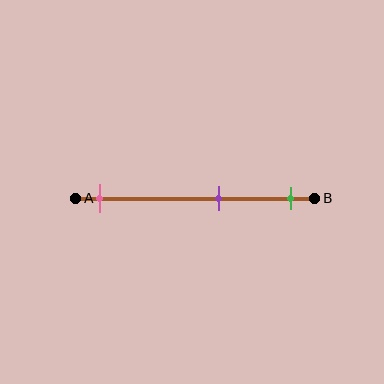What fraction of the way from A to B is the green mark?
The green mark is approximately 90% (0.9) of the way from A to B.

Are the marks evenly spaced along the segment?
No, the marks are not evenly spaced.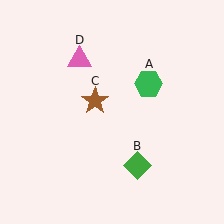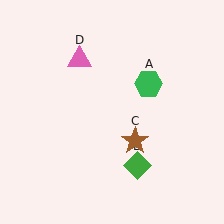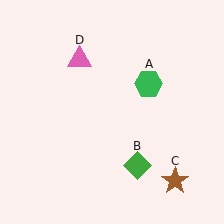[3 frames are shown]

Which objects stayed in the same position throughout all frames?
Green hexagon (object A) and green diamond (object B) and pink triangle (object D) remained stationary.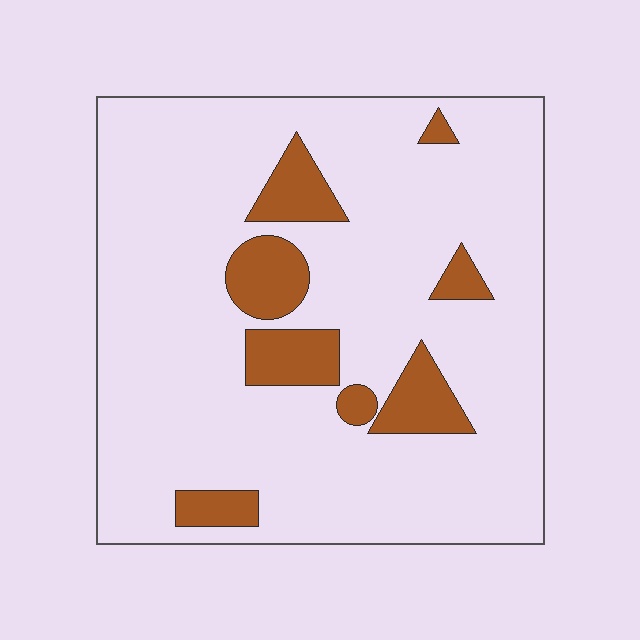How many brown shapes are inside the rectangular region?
8.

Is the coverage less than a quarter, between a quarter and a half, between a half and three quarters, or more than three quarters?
Less than a quarter.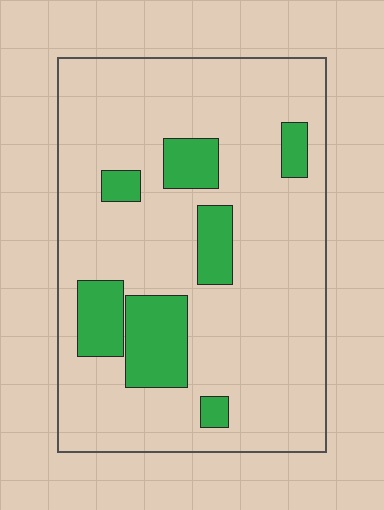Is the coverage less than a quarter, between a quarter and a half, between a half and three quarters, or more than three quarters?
Less than a quarter.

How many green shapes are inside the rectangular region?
7.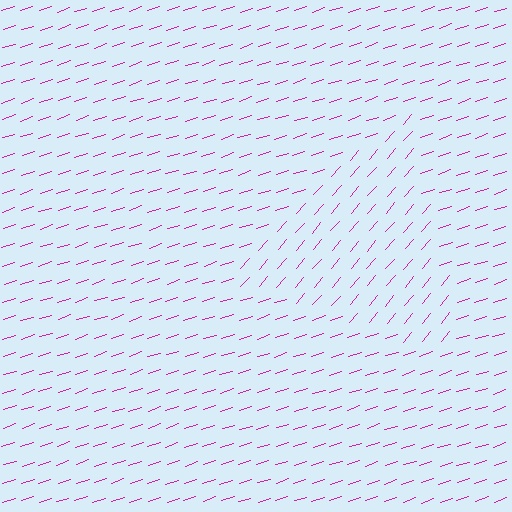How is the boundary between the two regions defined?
The boundary is defined purely by a change in line orientation (approximately 31 degrees difference). All lines are the same color and thickness.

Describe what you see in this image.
The image is filled with small magenta line segments. A triangle region in the image has lines oriented differently from the surrounding lines, creating a visible texture boundary.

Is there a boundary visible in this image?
Yes, there is a texture boundary formed by a change in line orientation.